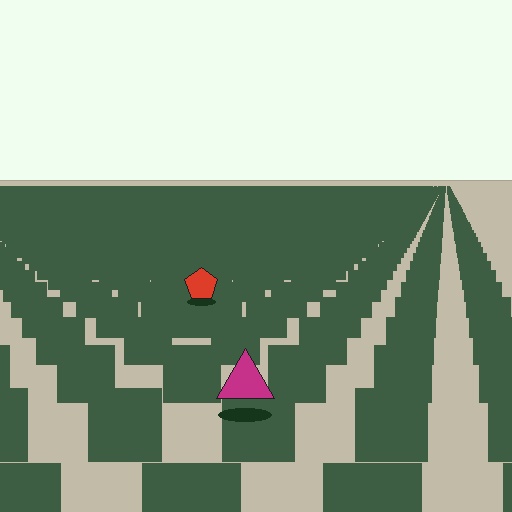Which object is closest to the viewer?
The magenta triangle is closest. The texture marks near it are larger and more spread out.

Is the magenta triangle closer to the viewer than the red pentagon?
Yes. The magenta triangle is closer — you can tell from the texture gradient: the ground texture is coarser near it.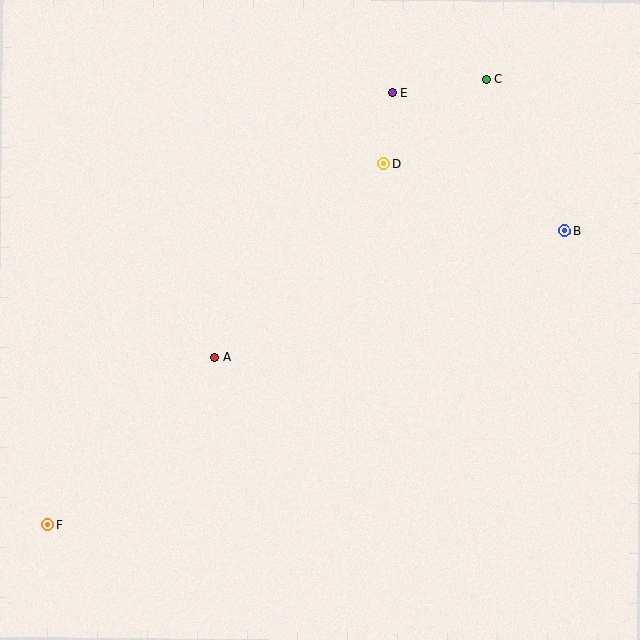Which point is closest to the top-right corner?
Point C is closest to the top-right corner.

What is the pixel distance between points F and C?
The distance between F and C is 626 pixels.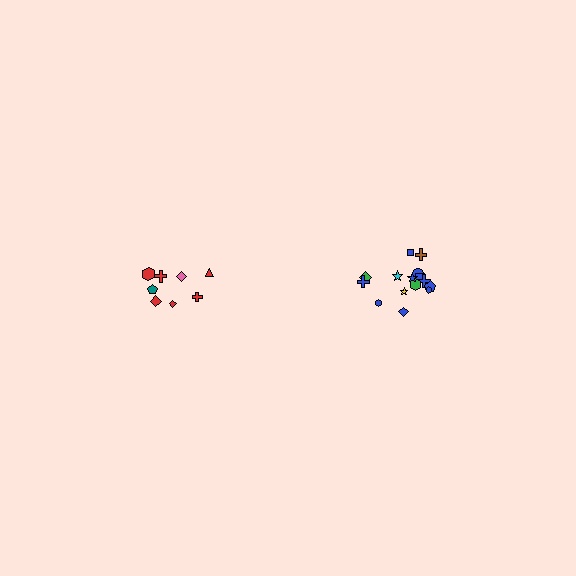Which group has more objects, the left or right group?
The right group.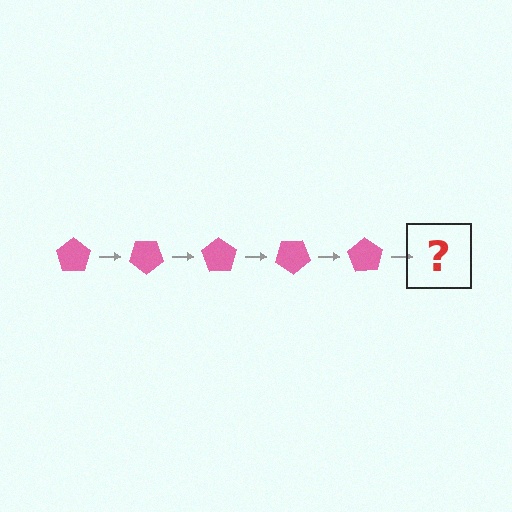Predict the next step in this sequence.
The next step is a pink pentagon rotated 175 degrees.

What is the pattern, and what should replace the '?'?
The pattern is that the pentagon rotates 35 degrees each step. The '?' should be a pink pentagon rotated 175 degrees.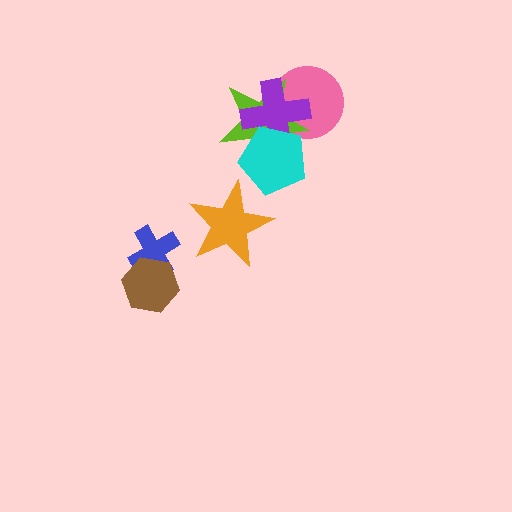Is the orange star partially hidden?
No, no other shape covers it.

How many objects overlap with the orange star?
0 objects overlap with the orange star.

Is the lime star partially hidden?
Yes, it is partially covered by another shape.